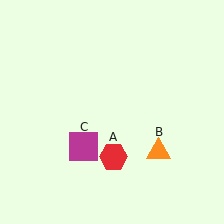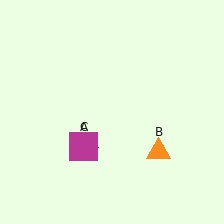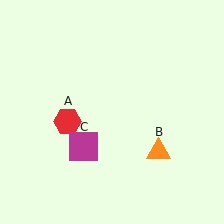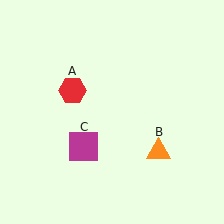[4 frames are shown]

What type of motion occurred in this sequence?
The red hexagon (object A) rotated clockwise around the center of the scene.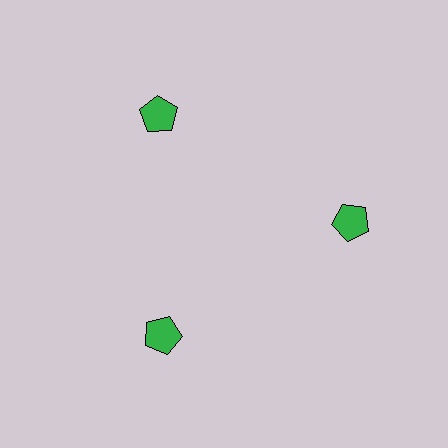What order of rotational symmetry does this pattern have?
This pattern has 3-fold rotational symmetry.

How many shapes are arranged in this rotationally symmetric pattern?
There are 3 shapes, arranged in 3 groups of 1.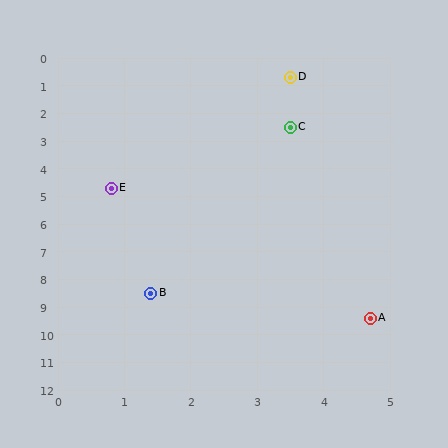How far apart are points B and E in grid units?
Points B and E are about 3.8 grid units apart.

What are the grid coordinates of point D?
Point D is at approximately (3.5, 0.7).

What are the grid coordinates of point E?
Point E is at approximately (0.8, 4.7).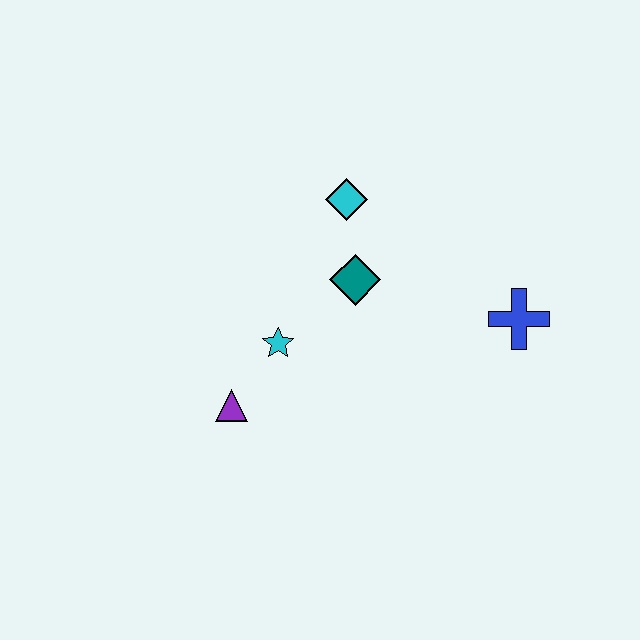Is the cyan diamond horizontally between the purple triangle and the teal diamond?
Yes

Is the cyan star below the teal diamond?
Yes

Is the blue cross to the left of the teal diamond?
No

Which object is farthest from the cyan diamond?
The purple triangle is farthest from the cyan diamond.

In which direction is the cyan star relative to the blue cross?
The cyan star is to the left of the blue cross.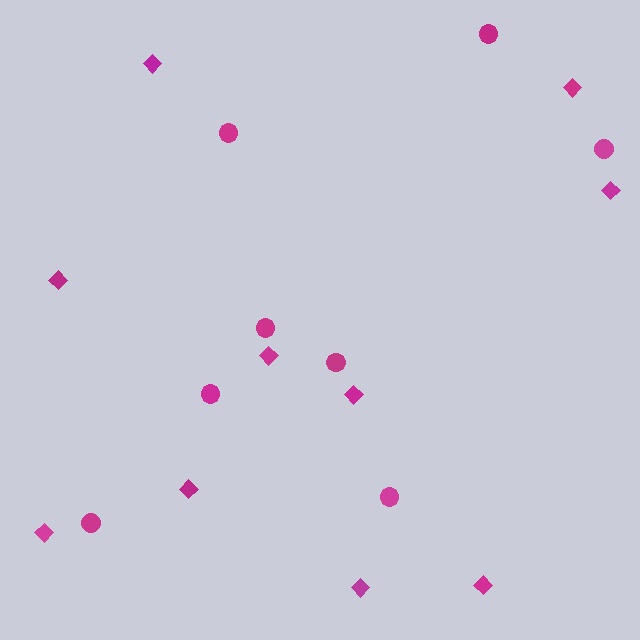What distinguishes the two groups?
There are 2 groups: one group of circles (8) and one group of diamonds (10).